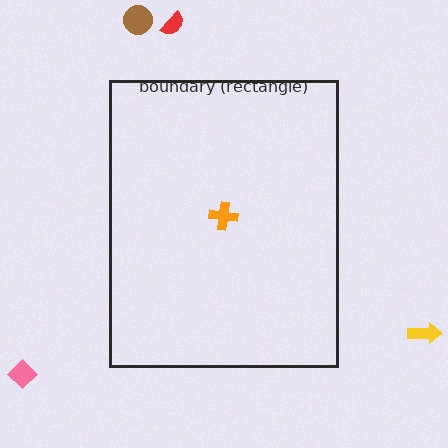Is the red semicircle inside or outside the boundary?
Outside.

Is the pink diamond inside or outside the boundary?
Outside.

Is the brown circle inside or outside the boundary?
Outside.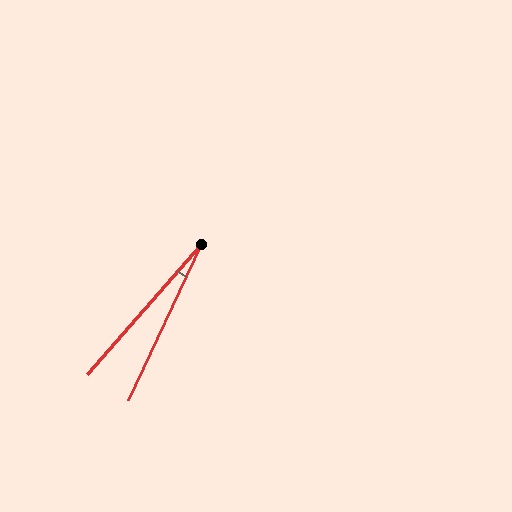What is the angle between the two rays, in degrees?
Approximately 16 degrees.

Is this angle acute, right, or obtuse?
It is acute.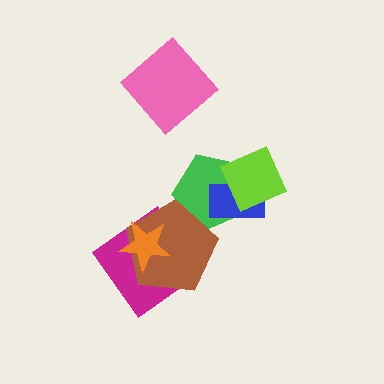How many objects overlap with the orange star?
2 objects overlap with the orange star.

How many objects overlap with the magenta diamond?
2 objects overlap with the magenta diamond.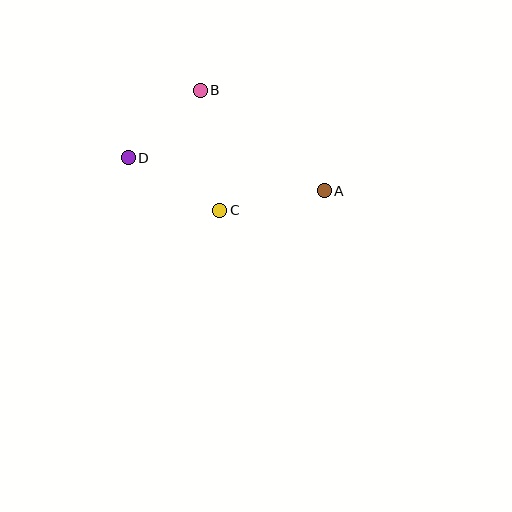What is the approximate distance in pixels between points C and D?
The distance between C and D is approximately 106 pixels.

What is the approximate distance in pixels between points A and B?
The distance between A and B is approximately 160 pixels.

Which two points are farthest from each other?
Points A and D are farthest from each other.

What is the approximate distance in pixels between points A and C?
The distance between A and C is approximately 106 pixels.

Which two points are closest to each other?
Points B and D are closest to each other.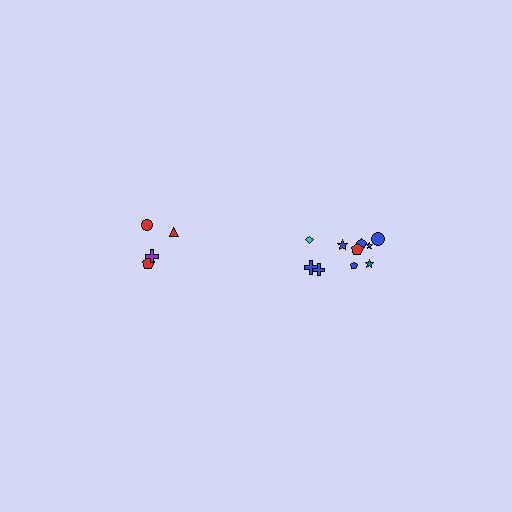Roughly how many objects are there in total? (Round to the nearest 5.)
Roughly 15 objects in total.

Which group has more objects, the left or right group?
The right group.